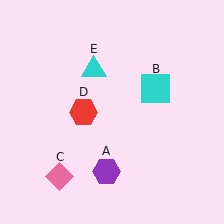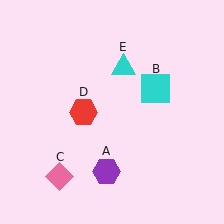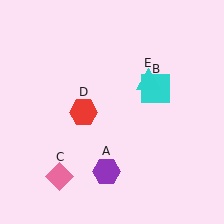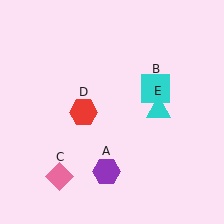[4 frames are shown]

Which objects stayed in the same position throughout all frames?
Purple hexagon (object A) and cyan square (object B) and pink diamond (object C) and red hexagon (object D) remained stationary.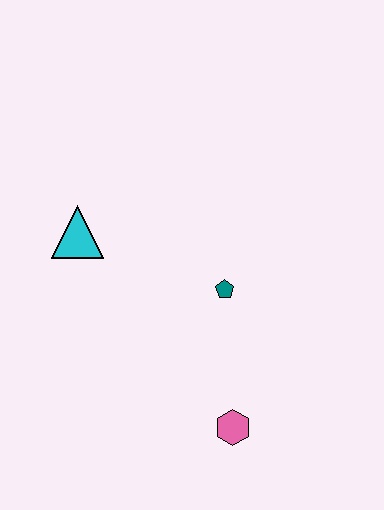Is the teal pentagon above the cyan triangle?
No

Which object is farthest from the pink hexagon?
The cyan triangle is farthest from the pink hexagon.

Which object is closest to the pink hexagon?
The teal pentagon is closest to the pink hexagon.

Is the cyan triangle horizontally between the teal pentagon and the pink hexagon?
No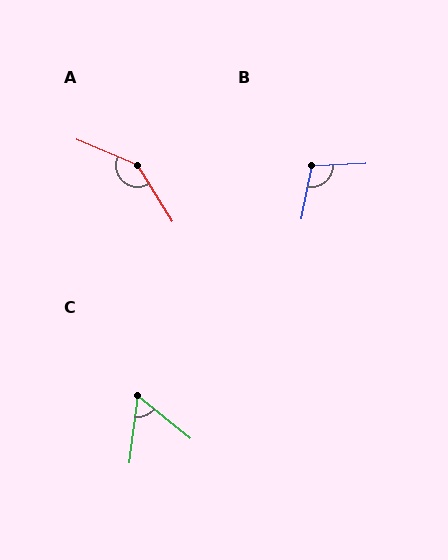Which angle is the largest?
A, at approximately 144 degrees.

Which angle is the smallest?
C, at approximately 58 degrees.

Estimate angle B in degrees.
Approximately 103 degrees.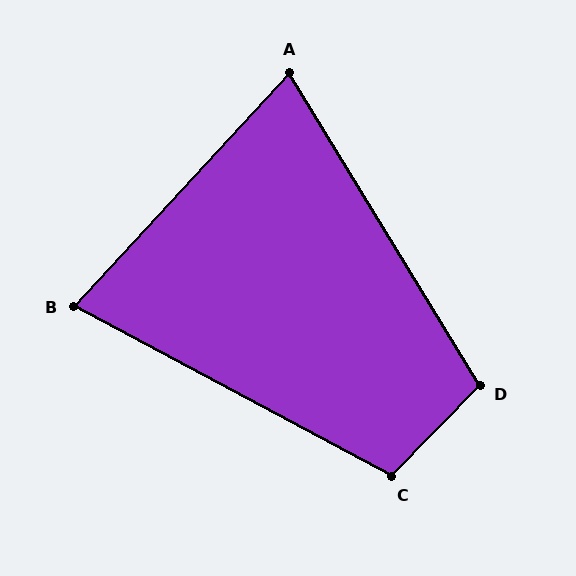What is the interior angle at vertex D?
Approximately 105 degrees (obtuse).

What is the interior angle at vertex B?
Approximately 75 degrees (acute).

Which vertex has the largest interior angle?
C, at approximately 106 degrees.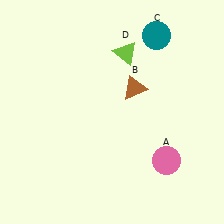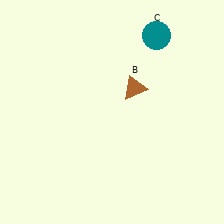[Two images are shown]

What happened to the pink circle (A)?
The pink circle (A) was removed in Image 2. It was in the bottom-right area of Image 1.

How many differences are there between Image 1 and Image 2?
There are 2 differences between the two images.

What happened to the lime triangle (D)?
The lime triangle (D) was removed in Image 2. It was in the top-right area of Image 1.